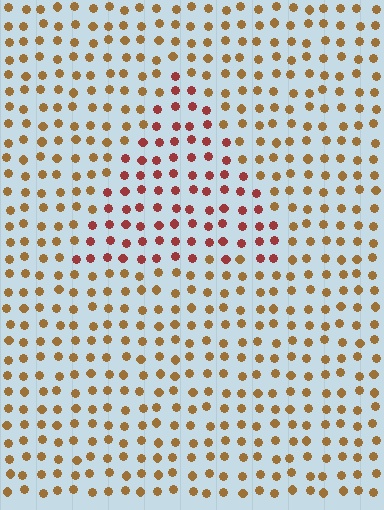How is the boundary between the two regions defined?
The boundary is defined purely by a slight shift in hue (about 37 degrees). Spacing, size, and orientation are identical on both sides.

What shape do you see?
I see a triangle.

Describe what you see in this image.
The image is filled with small brown elements in a uniform arrangement. A triangle-shaped region is visible where the elements are tinted to a slightly different hue, forming a subtle color boundary.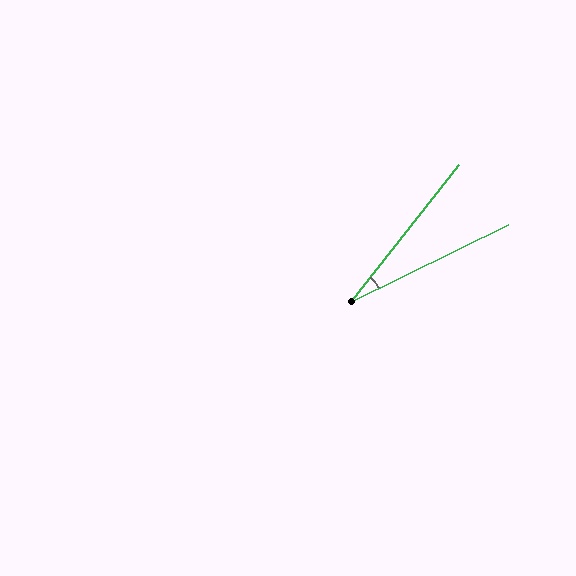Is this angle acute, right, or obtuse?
It is acute.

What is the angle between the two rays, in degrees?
Approximately 26 degrees.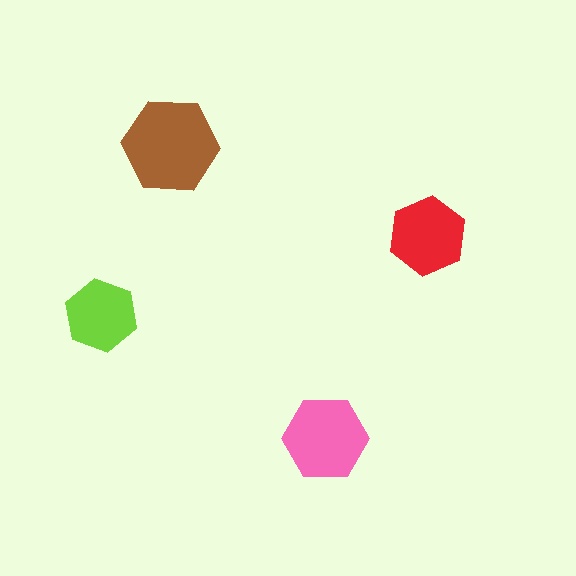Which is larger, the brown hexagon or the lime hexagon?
The brown one.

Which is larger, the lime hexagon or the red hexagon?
The red one.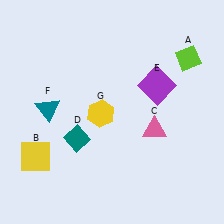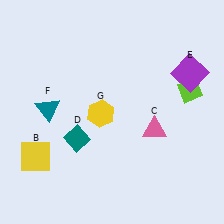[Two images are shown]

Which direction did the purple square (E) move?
The purple square (E) moved right.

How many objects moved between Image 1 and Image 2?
2 objects moved between the two images.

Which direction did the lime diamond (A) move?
The lime diamond (A) moved down.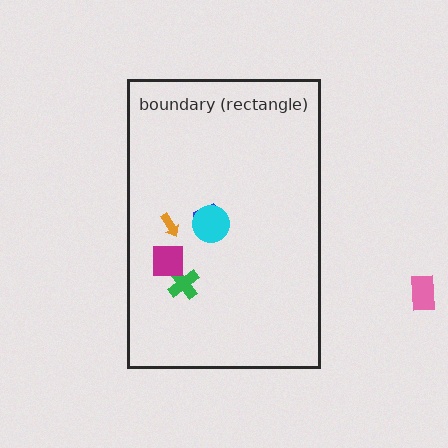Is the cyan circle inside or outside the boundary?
Inside.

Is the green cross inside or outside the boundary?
Inside.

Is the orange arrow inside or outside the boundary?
Inside.